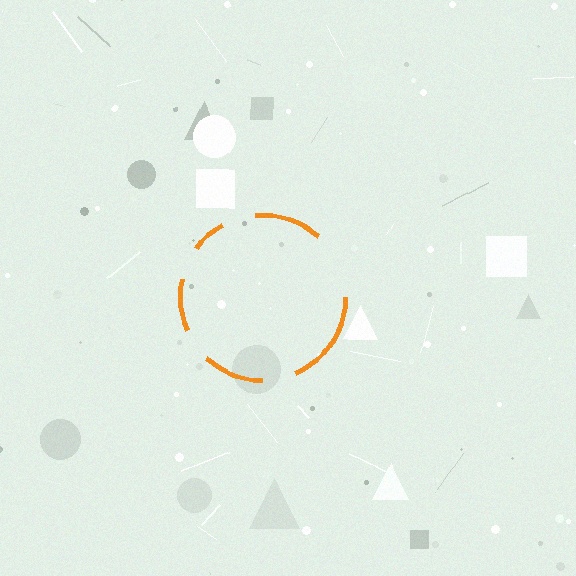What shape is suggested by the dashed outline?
The dashed outline suggests a circle.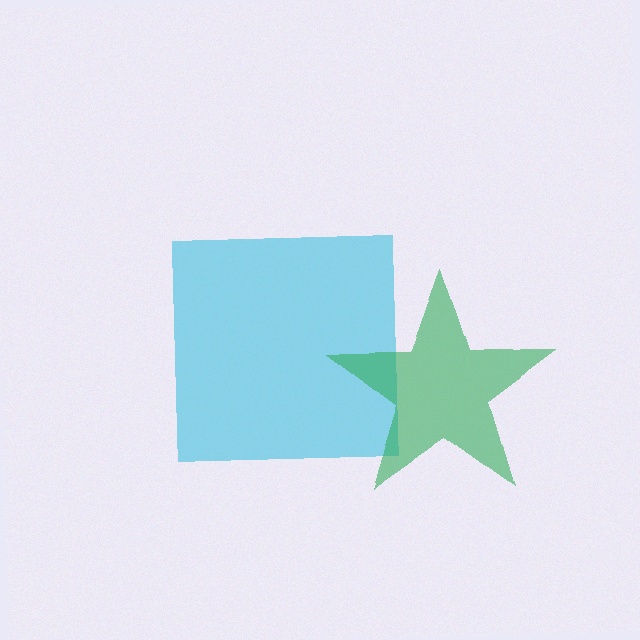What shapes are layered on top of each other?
The layered shapes are: a cyan square, a green star.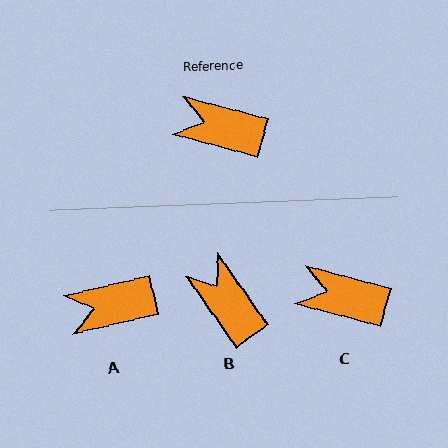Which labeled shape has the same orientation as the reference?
C.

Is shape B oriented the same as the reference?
No, it is off by about 40 degrees.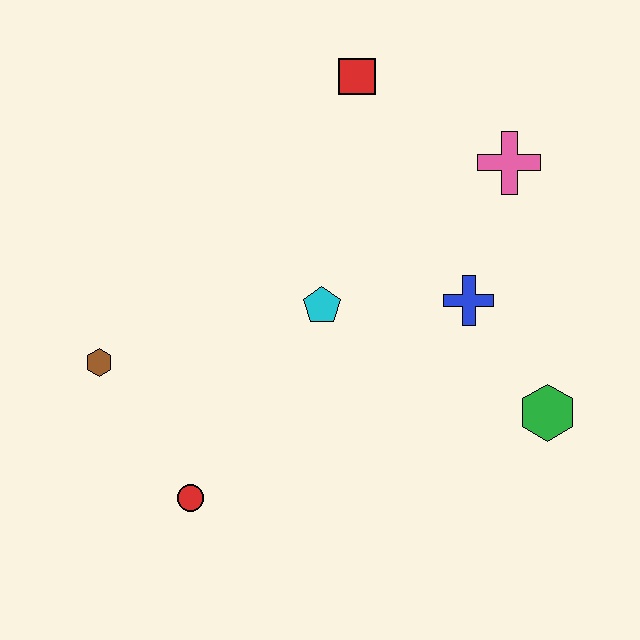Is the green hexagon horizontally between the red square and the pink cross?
No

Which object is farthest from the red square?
The red circle is farthest from the red square.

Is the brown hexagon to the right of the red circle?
No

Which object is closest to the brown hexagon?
The red circle is closest to the brown hexagon.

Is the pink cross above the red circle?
Yes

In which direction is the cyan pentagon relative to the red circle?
The cyan pentagon is above the red circle.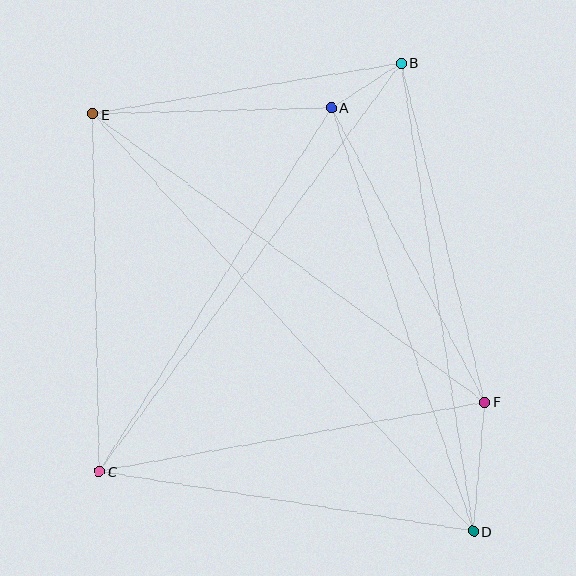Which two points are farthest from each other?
Points D and E are farthest from each other.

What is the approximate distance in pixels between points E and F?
The distance between E and F is approximately 487 pixels.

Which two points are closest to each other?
Points A and B are closest to each other.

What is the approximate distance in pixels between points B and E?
The distance between B and E is approximately 313 pixels.